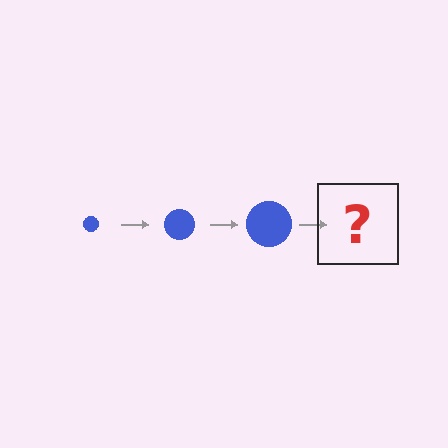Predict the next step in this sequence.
The next step is a blue circle, larger than the previous one.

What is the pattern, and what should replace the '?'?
The pattern is that the circle gets progressively larger each step. The '?' should be a blue circle, larger than the previous one.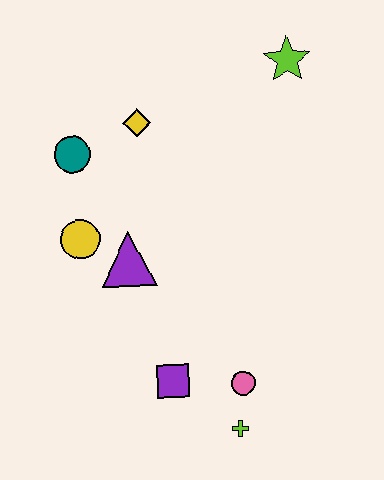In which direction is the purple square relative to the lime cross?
The purple square is to the left of the lime cross.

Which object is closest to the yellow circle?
The purple triangle is closest to the yellow circle.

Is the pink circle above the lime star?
No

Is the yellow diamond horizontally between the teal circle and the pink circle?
Yes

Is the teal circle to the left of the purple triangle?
Yes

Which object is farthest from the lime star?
The lime cross is farthest from the lime star.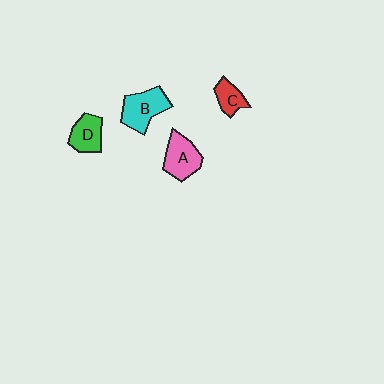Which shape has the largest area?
Shape B (cyan).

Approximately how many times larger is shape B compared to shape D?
Approximately 1.3 times.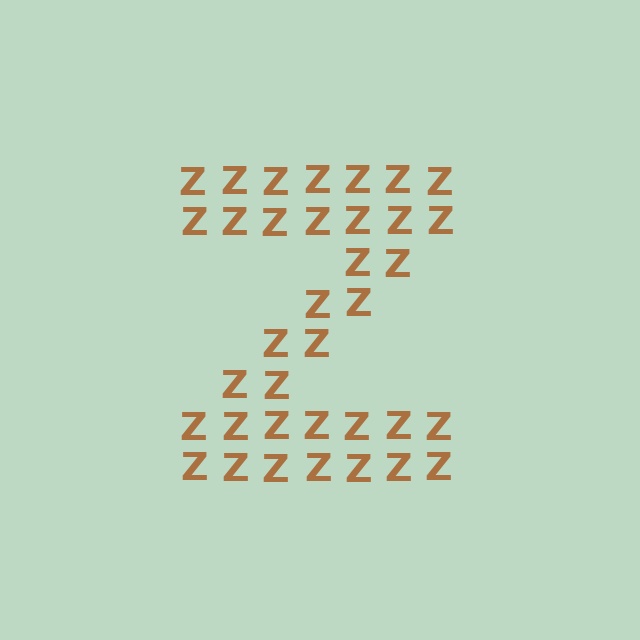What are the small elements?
The small elements are letter Z's.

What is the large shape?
The large shape is the letter Z.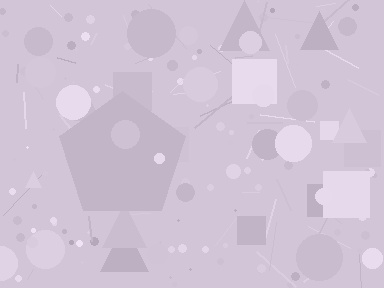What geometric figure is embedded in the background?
A pentagon is embedded in the background.